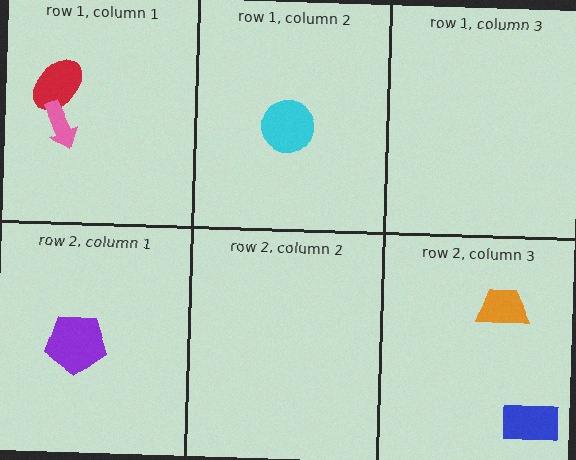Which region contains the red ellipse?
The row 1, column 1 region.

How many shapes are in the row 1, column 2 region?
1.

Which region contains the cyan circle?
The row 1, column 2 region.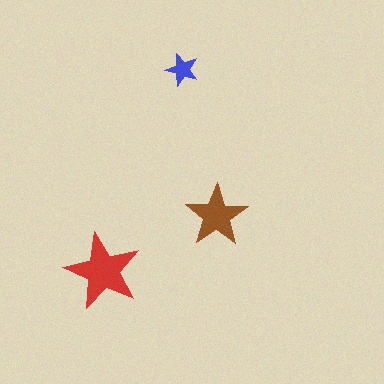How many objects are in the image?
There are 3 objects in the image.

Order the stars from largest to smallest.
the red one, the brown one, the blue one.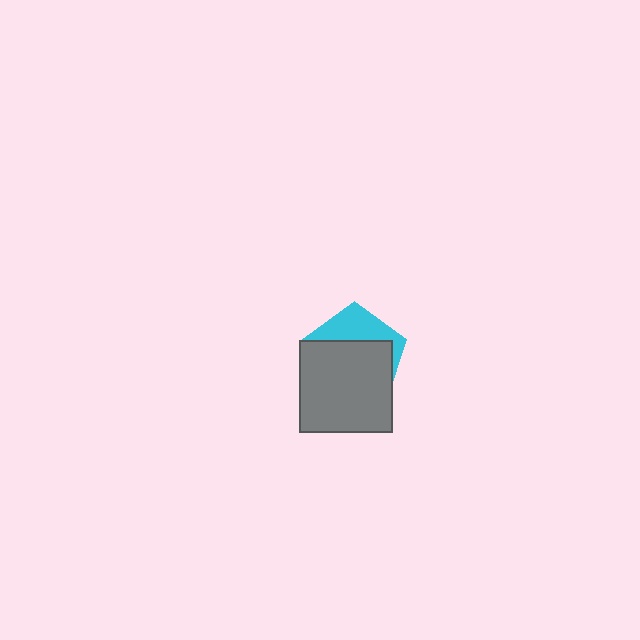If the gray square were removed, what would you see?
You would see the complete cyan pentagon.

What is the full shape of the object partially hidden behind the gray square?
The partially hidden object is a cyan pentagon.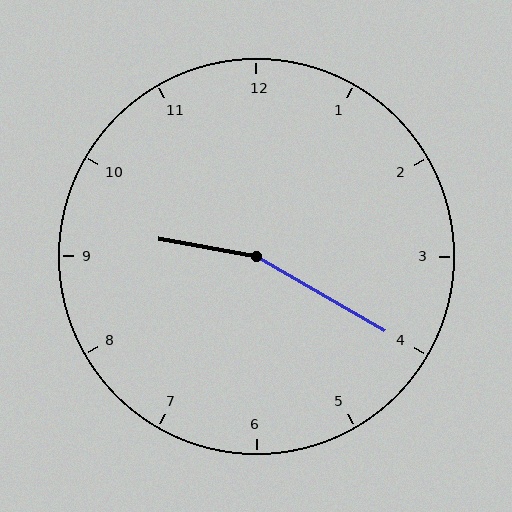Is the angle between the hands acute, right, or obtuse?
It is obtuse.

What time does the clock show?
9:20.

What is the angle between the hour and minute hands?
Approximately 160 degrees.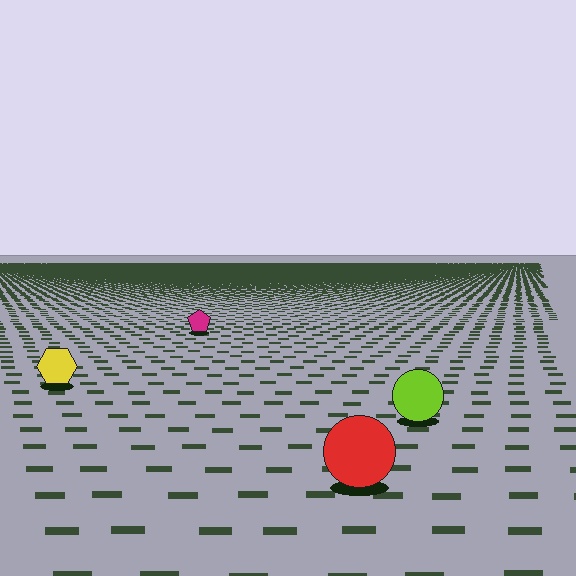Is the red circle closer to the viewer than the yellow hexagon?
Yes. The red circle is closer — you can tell from the texture gradient: the ground texture is coarser near it.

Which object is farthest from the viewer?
The magenta pentagon is farthest from the viewer. It appears smaller and the ground texture around it is denser.